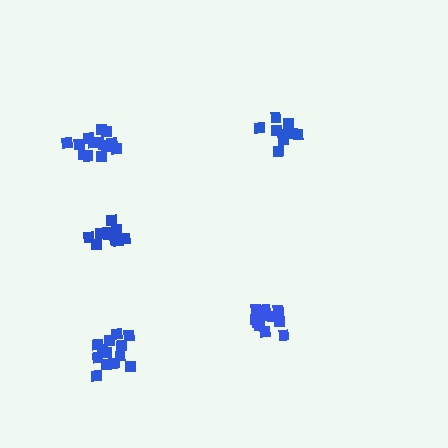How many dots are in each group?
Group 1: 10 dots, Group 2: 12 dots, Group 3: 14 dots, Group 4: 14 dots, Group 5: 14 dots (64 total).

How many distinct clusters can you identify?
There are 5 distinct clusters.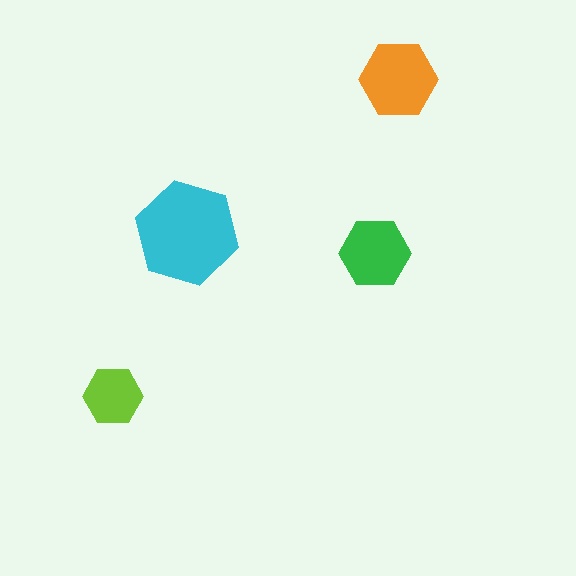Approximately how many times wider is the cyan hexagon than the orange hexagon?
About 1.5 times wider.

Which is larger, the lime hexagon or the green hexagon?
The green one.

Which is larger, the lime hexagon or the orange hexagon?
The orange one.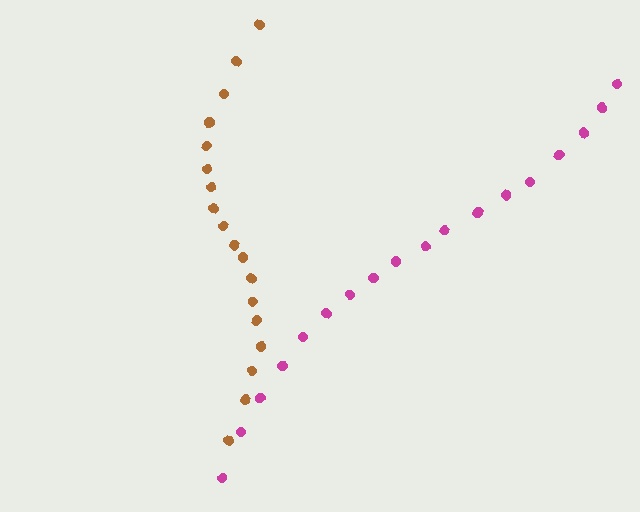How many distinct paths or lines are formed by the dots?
There are 2 distinct paths.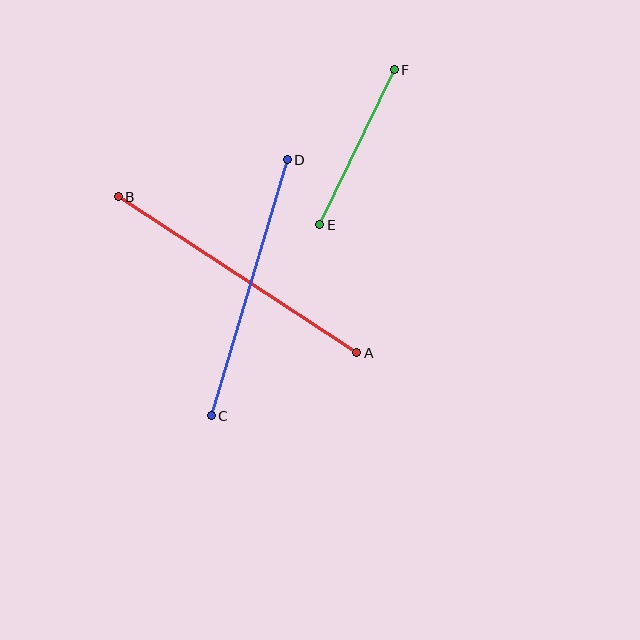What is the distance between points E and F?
The distance is approximately 172 pixels.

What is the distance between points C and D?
The distance is approximately 267 pixels.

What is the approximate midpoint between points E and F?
The midpoint is at approximately (357, 147) pixels.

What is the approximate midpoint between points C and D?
The midpoint is at approximately (249, 288) pixels.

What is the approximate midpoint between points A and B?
The midpoint is at approximately (237, 275) pixels.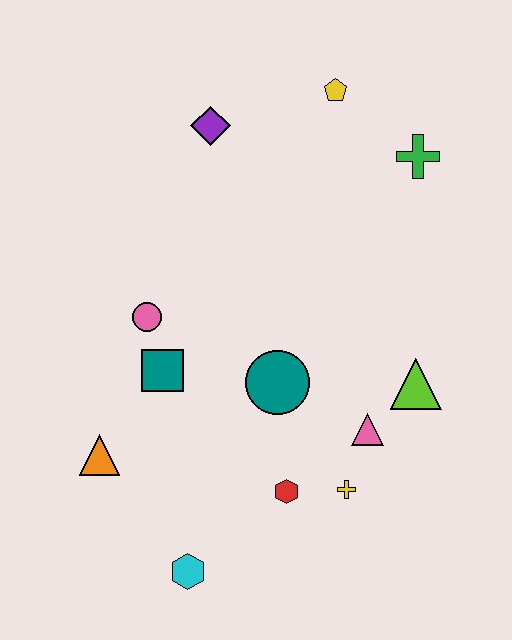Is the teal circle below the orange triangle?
No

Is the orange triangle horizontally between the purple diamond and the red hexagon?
No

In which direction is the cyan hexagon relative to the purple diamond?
The cyan hexagon is below the purple diamond.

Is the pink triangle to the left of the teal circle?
No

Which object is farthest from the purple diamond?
The cyan hexagon is farthest from the purple diamond.